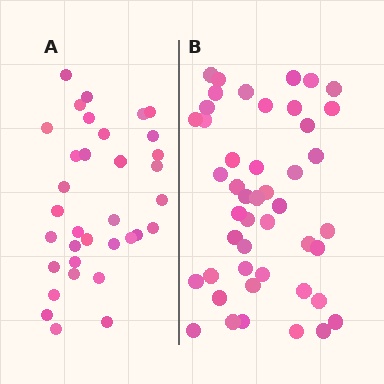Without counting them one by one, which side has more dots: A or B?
Region B (the right region) has more dots.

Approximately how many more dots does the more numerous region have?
Region B has roughly 12 or so more dots than region A.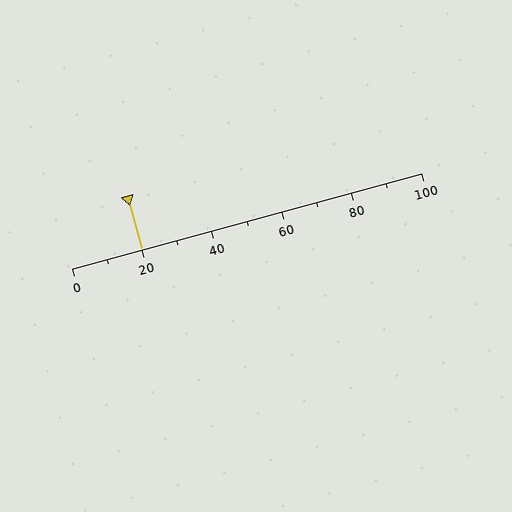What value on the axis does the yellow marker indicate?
The marker indicates approximately 20.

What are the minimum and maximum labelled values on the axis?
The axis runs from 0 to 100.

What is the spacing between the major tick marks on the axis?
The major ticks are spaced 20 apart.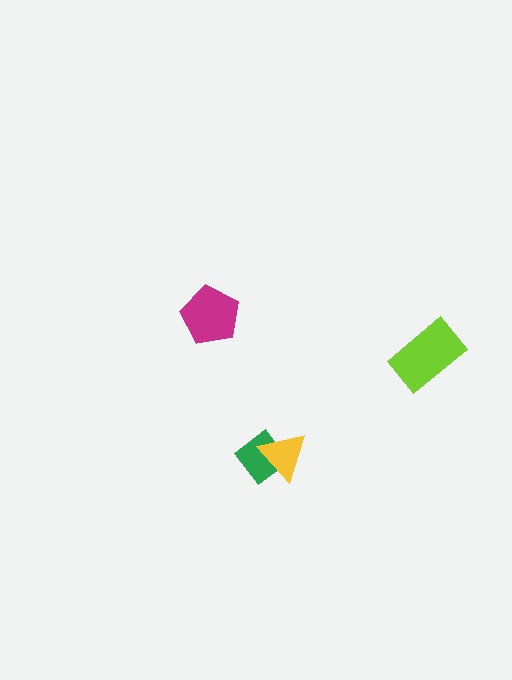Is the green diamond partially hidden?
Yes, it is partially covered by another shape.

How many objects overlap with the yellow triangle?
1 object overlaps with the yellow triangle.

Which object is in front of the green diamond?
The yellow triangle is in front of the green diamond.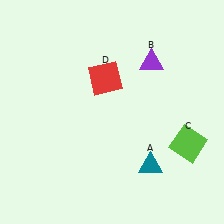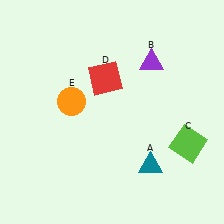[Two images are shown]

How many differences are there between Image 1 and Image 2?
There is 1 difference between the two images.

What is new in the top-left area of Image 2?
An orange circle (E) was added in the top-left area of Image 2.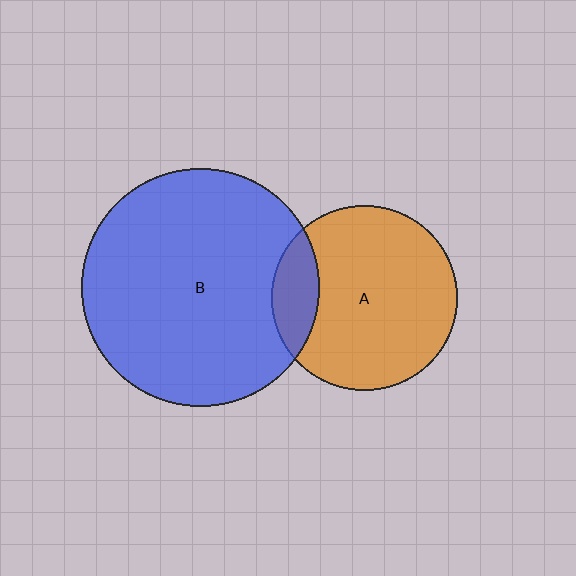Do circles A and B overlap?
Yes.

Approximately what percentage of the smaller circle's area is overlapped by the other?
Approximately 15%.